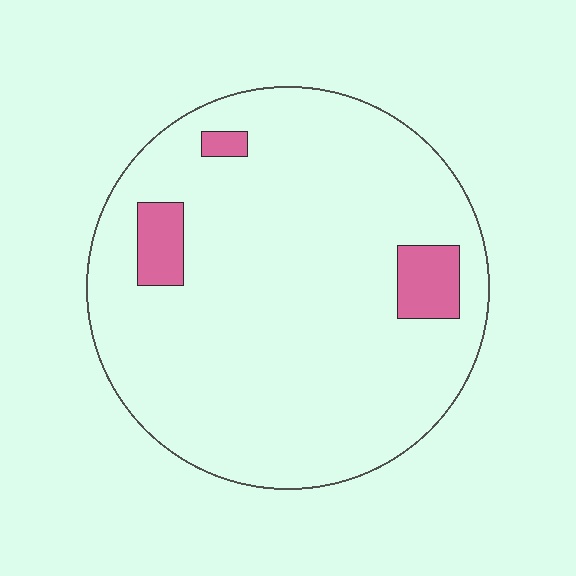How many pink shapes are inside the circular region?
3.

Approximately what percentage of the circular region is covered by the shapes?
Approximately 10%.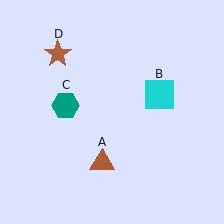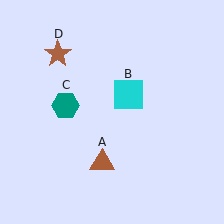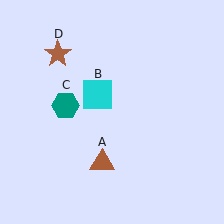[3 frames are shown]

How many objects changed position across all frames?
1 object changed position: cyan square (object B).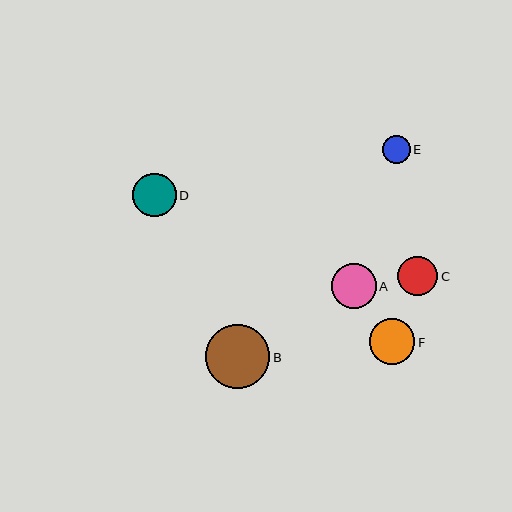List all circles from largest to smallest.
From largest to smallest: B, F, A, D, C, E.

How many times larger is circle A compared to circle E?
Circle A is approximately 1.6 times the size of circle E.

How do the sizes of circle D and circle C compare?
Circle D and circle C are approximately the same size.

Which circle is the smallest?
Circle E is the smallest with a size of approximately 28 pixels.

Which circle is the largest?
Circle B is the largest with a size of approximately 65 pixels.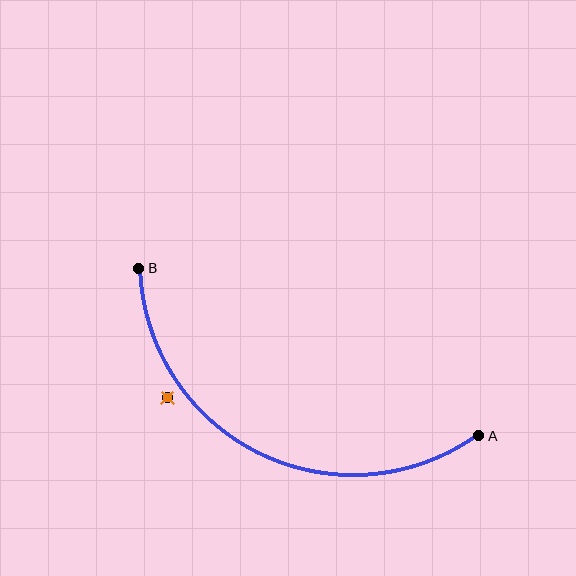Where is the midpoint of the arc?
The arc midpoint is the point on the curve farthest from the straight line joining A and B. It sits below that line.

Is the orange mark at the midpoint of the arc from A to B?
No — the orange mark does not lie on the arc at all. It sits slightly outside the curve.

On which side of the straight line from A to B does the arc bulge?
The arc bulges below the straight line connecting A and B.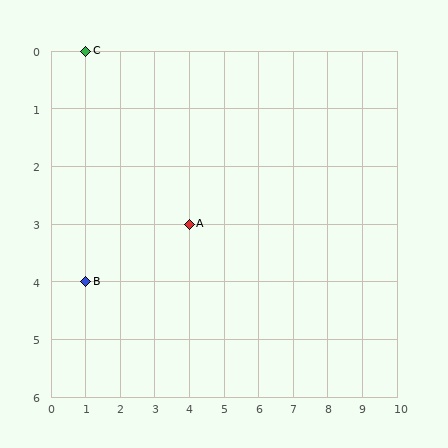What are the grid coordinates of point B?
Point B is at grid coordinates (1, 4).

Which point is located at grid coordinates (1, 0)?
Point C is at (1, 0).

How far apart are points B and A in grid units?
Points B and A are 3 columns and 1 row apart (about 3.2 grid units diagonally).